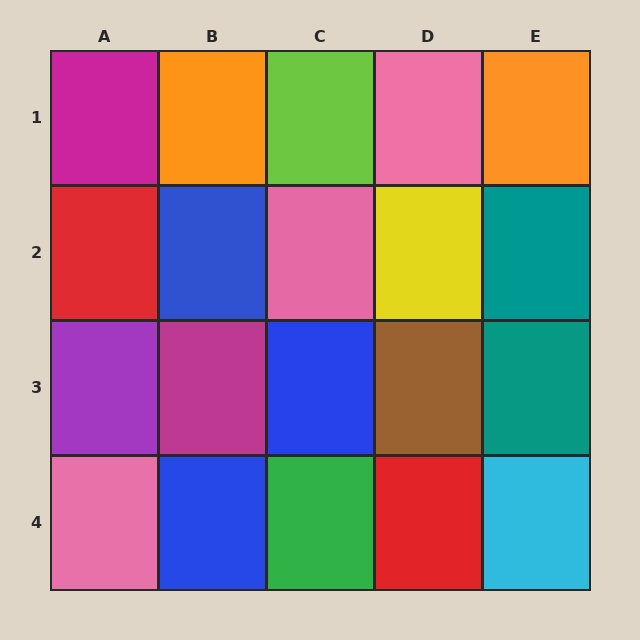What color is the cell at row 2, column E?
Teal.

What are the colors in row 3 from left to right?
Purple, magenta, blue, brown, teal.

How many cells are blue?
3 cells are blue.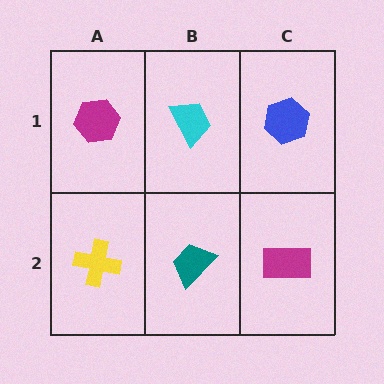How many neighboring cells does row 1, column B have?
3.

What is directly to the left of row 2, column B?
A yellow cross.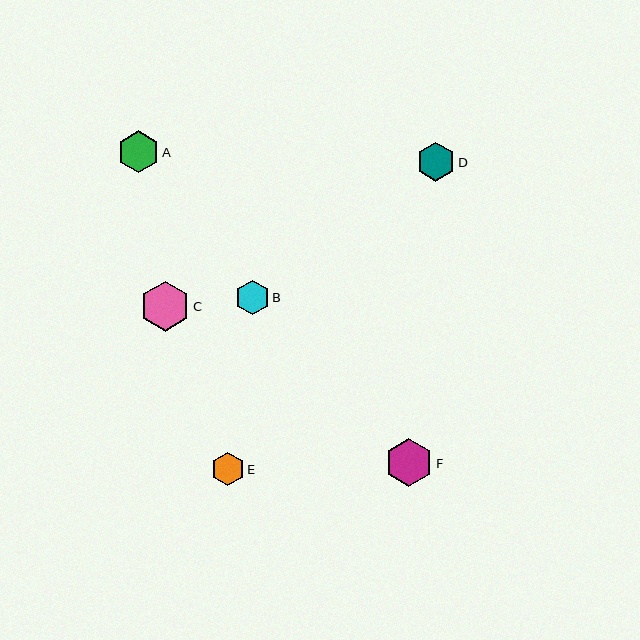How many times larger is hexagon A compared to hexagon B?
Hexagon A is approximately 1.2 times the size of hexagon B.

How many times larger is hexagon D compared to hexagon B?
Hexagon D is approximately 1.1 times the size of hexagon B.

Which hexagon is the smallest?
Hexagon E is the smallest with a size of approximately 33 pixels.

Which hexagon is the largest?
Hexagon C is the largest with a size of approximately 50 pixels.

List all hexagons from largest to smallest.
From largest to smallest: C, F, A, D, B, E.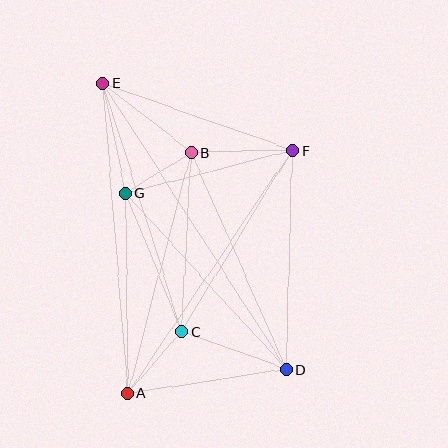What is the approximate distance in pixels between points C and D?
The distance between C and D is approximately 111 pixels.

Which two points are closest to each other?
Points B and G are closest to each other.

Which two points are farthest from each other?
Points D and E are farthest from each other.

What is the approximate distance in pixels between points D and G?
The distance between D and G is approximately 238 pixels.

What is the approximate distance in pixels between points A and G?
The distance between A and G is approximately 200 pixels.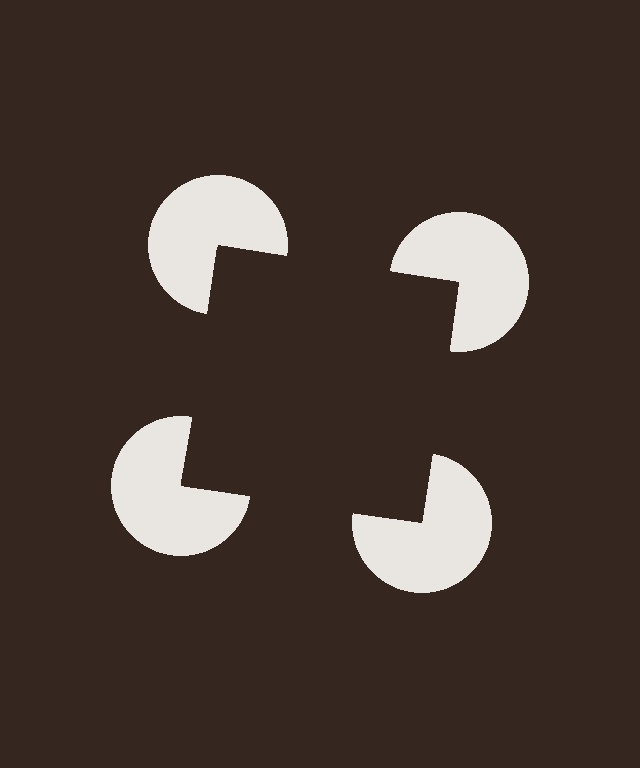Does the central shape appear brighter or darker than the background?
It typically appears slightly darker than the background, even though no actual brightness change is drawn.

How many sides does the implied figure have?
4 sides.